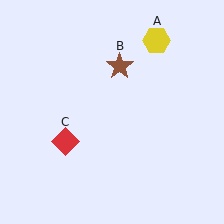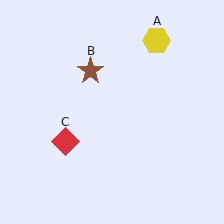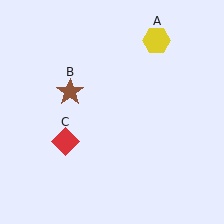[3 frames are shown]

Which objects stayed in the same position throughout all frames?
Yellow hexagon (object A) and red diamond (object C) remained stationary.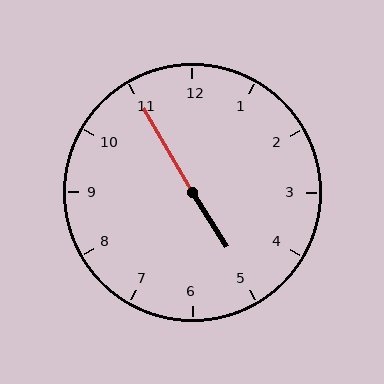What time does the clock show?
4:55.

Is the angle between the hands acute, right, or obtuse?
It is obtuse.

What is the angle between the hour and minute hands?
Approximately 178 degrees.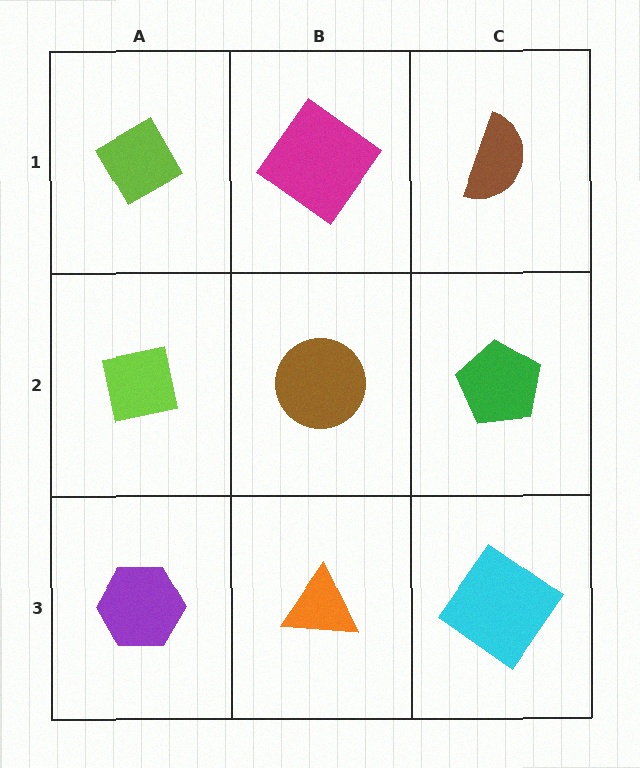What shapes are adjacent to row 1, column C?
A green pentagon (row 2, column C), a magenta diamond (row 1, column B).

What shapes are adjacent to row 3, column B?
A brown circle (row 2, column B), a purple hexagon (row 3, column A), a cyan diamond (row 3, column C).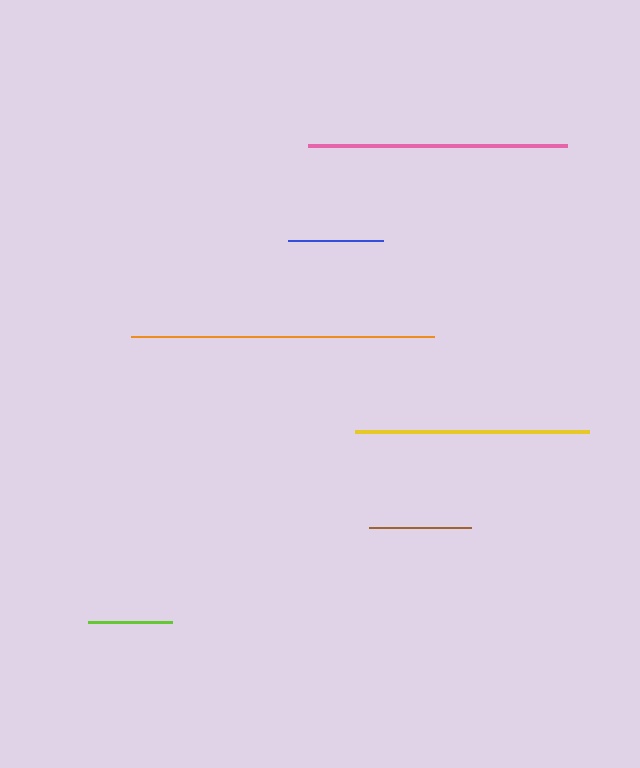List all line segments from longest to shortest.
From longest to shortest: orange, pink, yellow, brown, blue, lime.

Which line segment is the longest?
The orange line is the longest at approximately 303 pixels.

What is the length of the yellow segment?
The yellow segment is approximately 234 pixels long.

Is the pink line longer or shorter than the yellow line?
The pink line is longer than the yellow line.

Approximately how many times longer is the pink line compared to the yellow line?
The pink line is approximately 1.1 times the length of the yellow line.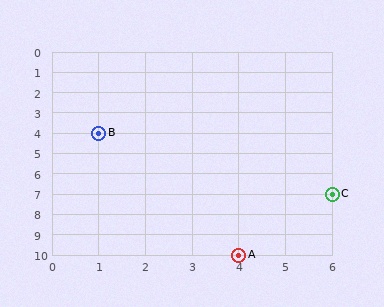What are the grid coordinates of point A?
Point A is at grid coordinates (4, 10).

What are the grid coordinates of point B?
Point B is at grid coordinates (1, 4).